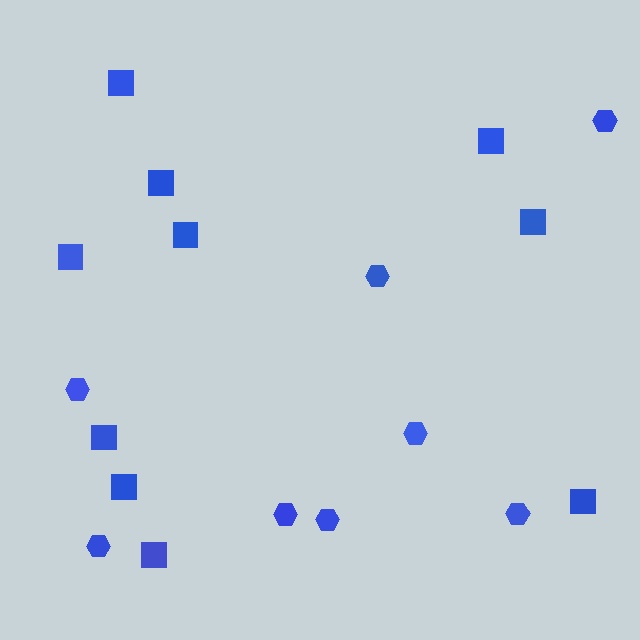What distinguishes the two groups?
There are 2 groups: one group of squares (10) and one group of hexagons (8).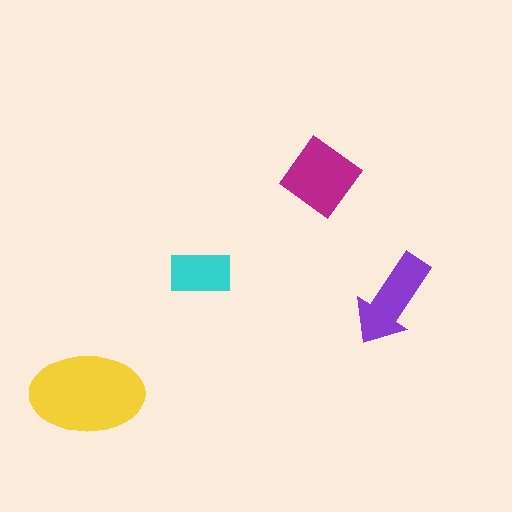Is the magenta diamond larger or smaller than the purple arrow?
Larger.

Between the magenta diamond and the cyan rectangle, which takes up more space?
The magenta diamond.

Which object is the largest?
The yellow ellipse.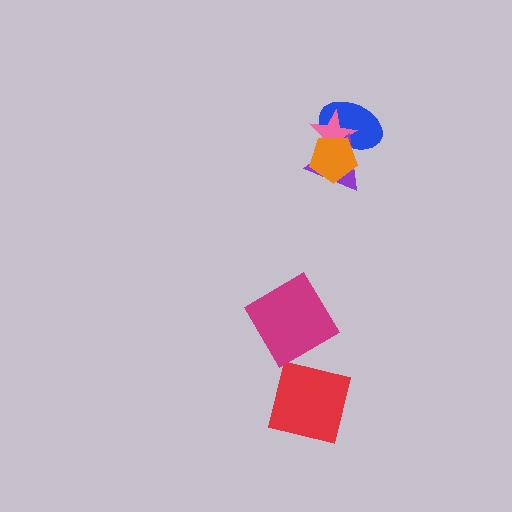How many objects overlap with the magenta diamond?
0 objects overlap with the magenta diamond.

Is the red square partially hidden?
No, no other shape covers it.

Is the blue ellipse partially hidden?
Yes, it is partially covered by another shape.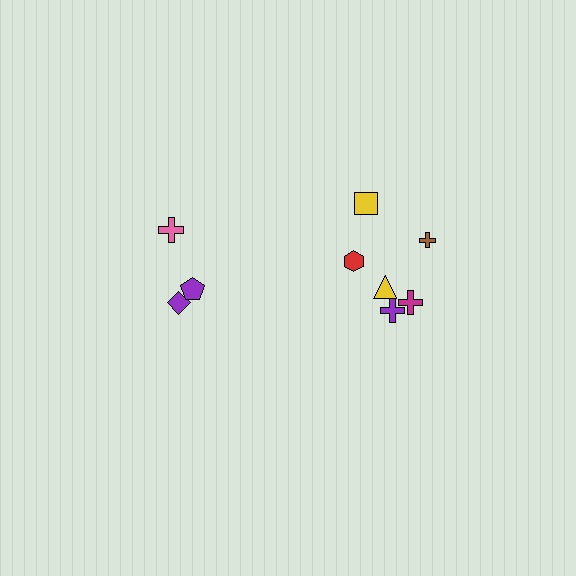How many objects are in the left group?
There are 3 objects.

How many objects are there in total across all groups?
There are 9 objects.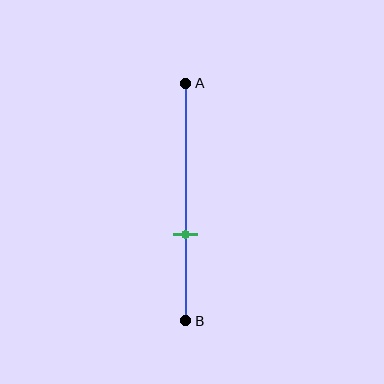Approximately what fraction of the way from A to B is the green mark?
The green mark is approximately 65% of the way from A to B.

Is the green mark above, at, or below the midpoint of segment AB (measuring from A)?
The green mark is below the midpoint of segment AB.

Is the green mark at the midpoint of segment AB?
No, the mark is at about 65% from A, not at the 50% midpoint.